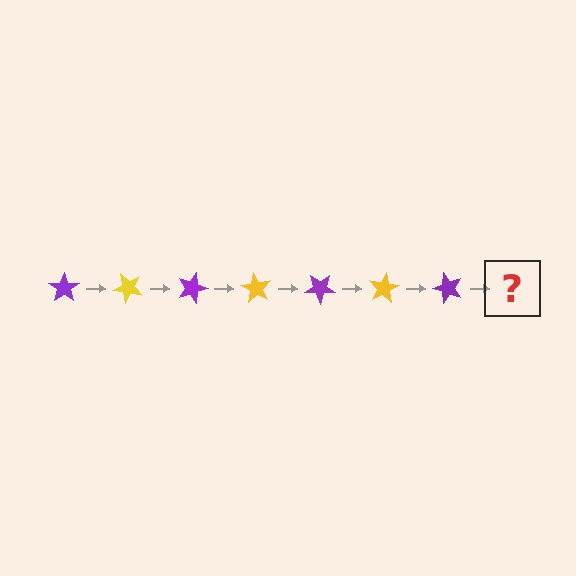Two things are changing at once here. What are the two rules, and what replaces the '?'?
The two rules are that it rotates 45 degrees each step and the color cycles through purple and yellow. The '?' should be a yellow star, rotated 315 degrees from the start.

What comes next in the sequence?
The next element should be a yellow star, rotated 315 degrees from the start.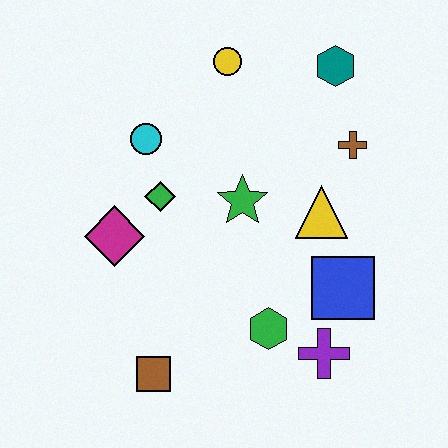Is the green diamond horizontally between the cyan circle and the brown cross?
Yes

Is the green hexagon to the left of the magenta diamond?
No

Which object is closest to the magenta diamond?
The green diamond is closest to the magenta diamond.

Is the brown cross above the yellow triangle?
Yes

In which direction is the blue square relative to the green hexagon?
The blue square is to the right of the green hexagon.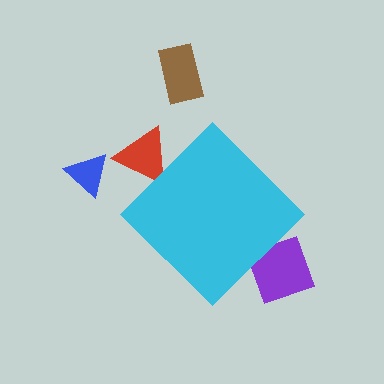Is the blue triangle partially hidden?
No, the blue triangle is fully visible.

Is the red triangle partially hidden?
Yes, the red triangle is partially hidden behind the cyan diamond.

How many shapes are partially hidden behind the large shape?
2 shapes are partially hidden.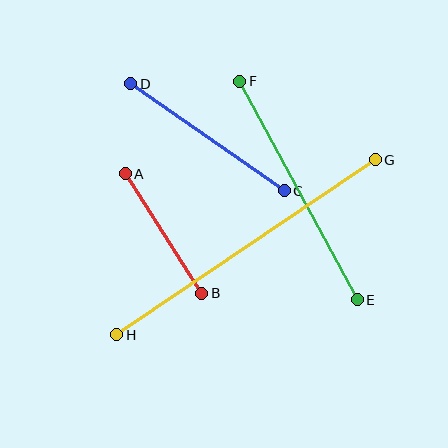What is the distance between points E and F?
The distance is approximately 248 pixels.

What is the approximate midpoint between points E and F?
The midpoint is at approximately (298, 190) pixels.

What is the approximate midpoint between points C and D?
The midpoint is at approximately (208, 137) pixels.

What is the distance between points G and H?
The distance is approximately 312 pixels.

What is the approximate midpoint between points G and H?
The midpoint is at approximately (246, 247) pixels.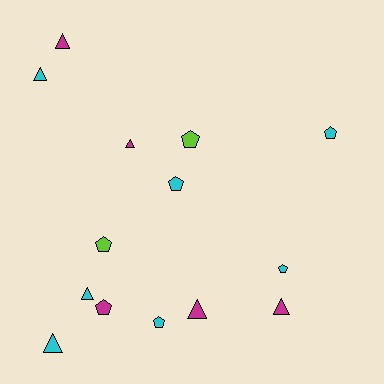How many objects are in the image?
There are 14 objects.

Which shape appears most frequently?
Triangle, with 7 objects.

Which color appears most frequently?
Cyan, with 7 objects.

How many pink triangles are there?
There are no pink triangles.